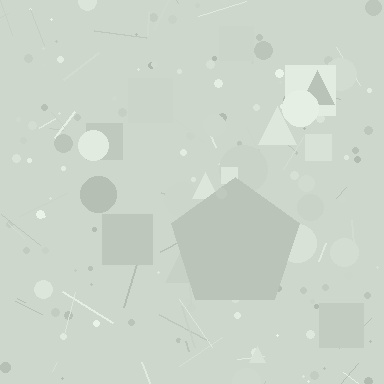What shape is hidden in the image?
A pentagon is hidden in the image.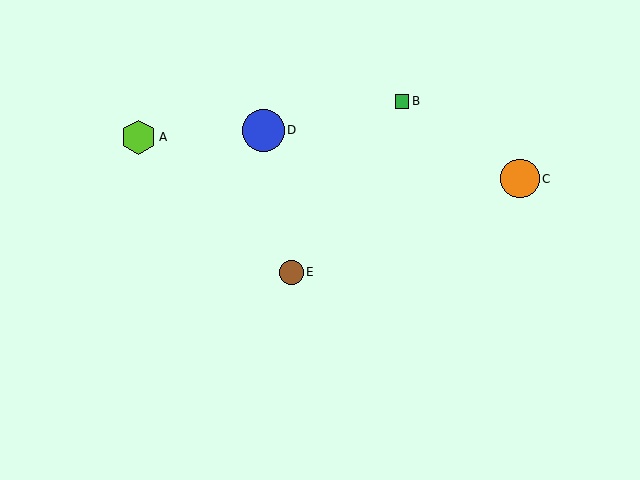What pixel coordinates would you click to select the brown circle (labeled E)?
Click at (291, 272) to select the brown circle E.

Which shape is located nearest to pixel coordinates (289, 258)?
The brown circle (labeled E) at (291, 272) is nearest to that location.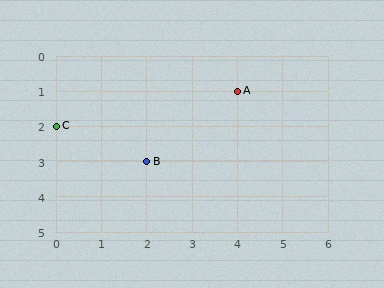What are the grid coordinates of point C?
Point C is at grid coordinates (0, 2).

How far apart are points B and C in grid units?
Points B and C are 2 columns and 1 row apart (about 2.2 grid units diagonally).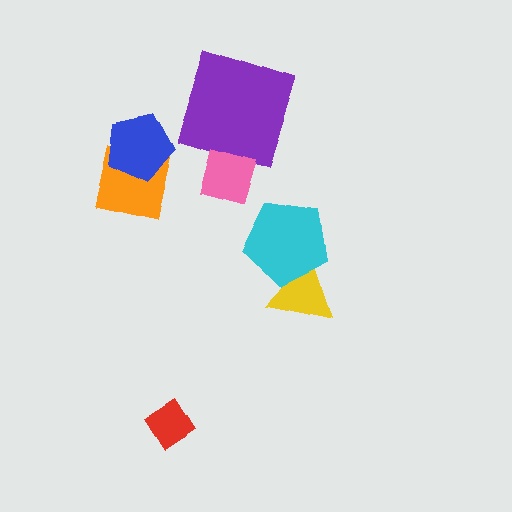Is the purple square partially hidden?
Yes, it is partially covered by another shape.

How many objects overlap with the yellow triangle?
1 object overlaps with the yellow triangle.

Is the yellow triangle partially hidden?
Yes, it is partially covered by another shape.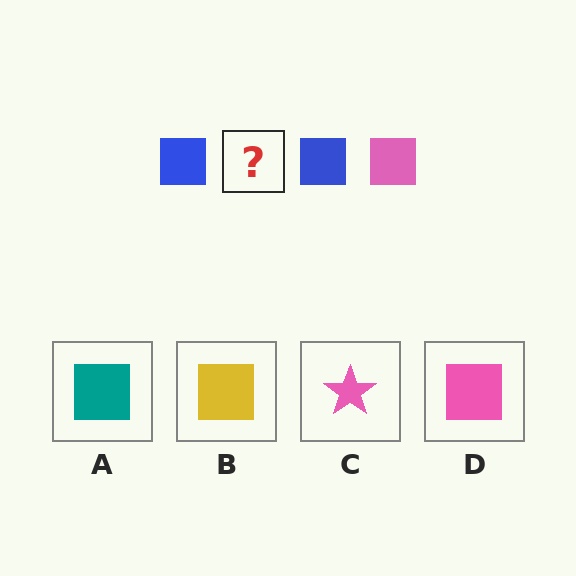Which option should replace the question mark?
Option D.